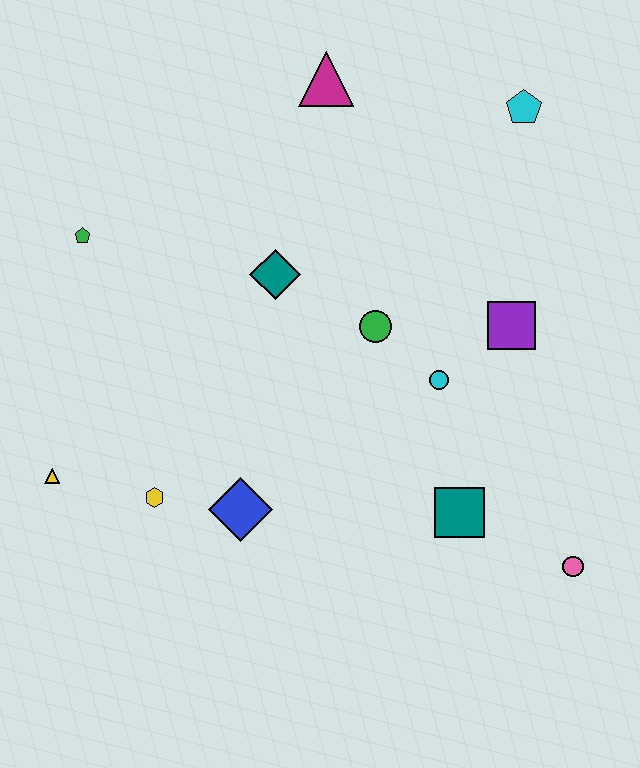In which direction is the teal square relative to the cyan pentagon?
The teal square is below the cyan pentagon.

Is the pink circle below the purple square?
Yes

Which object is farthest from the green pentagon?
The pink circle is farthest from the green pentagon.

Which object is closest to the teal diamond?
The green circle is closest to the teal diamond.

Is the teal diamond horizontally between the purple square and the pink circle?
No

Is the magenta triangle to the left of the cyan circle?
Yes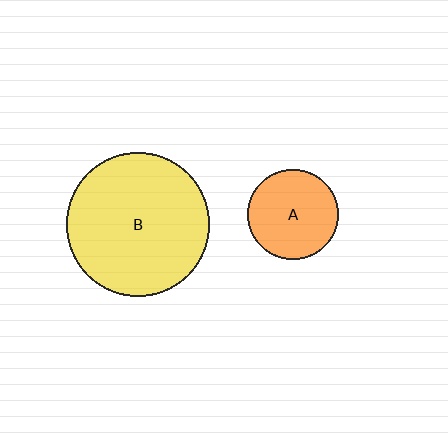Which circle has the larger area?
Circle B (yellow).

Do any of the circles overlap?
No, none of the circles overlap.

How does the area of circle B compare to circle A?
Approximately 2.5 times.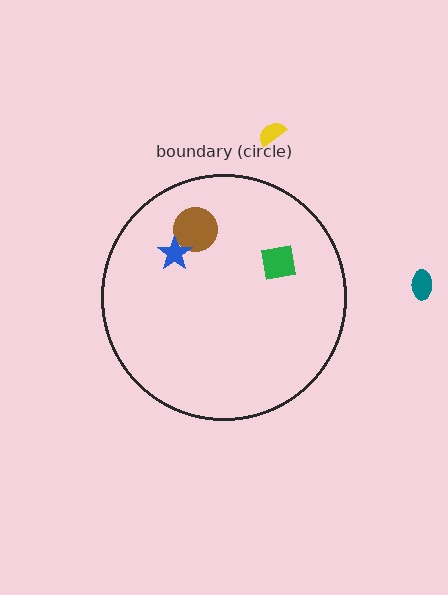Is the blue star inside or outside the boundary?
Inside.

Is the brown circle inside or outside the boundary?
Inside.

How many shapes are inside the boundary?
3 inside, 2 outside.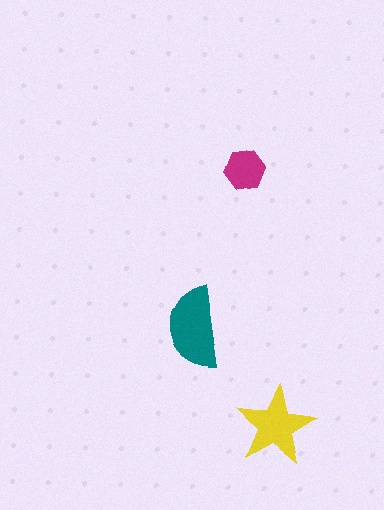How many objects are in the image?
There are 3 objects in the image.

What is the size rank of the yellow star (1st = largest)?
2nd.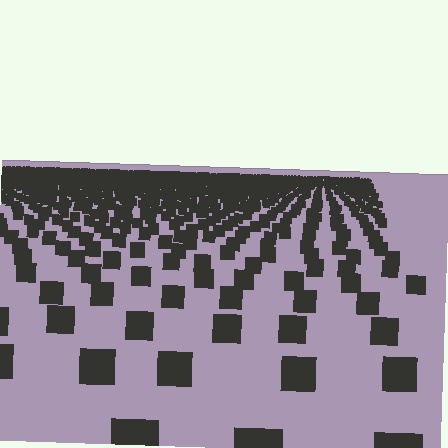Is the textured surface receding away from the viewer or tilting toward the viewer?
The surface is receding away from the viewer. Texture elements get smaller and denser toward the top.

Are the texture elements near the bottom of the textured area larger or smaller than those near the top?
Larger. Near the bottom, elements are closer to the viewer and appear at a bigger on-screen size.